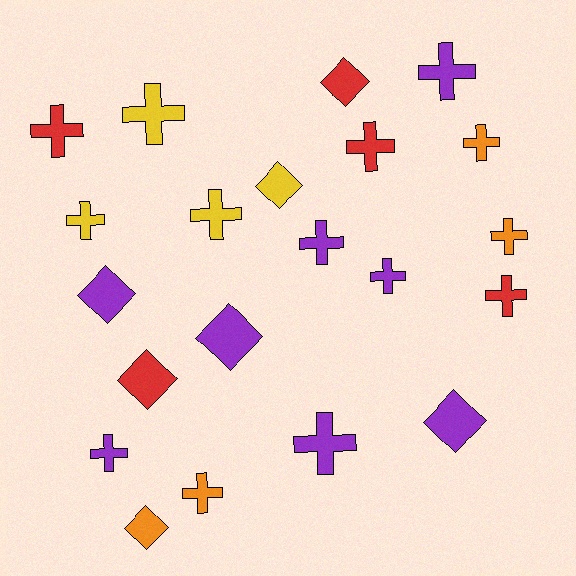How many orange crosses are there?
There are 3 orange crosses.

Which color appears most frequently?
Purple, with 8 objects.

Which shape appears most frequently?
Cross, with 14 objects.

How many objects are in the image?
There are 21 objects.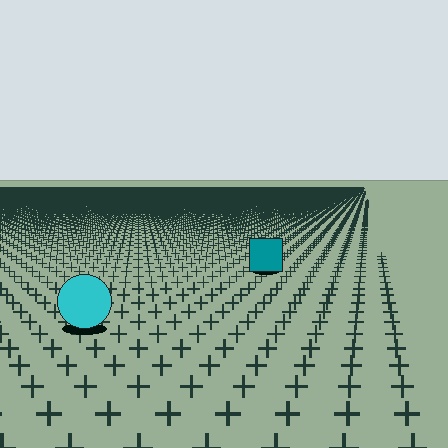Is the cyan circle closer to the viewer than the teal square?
Yes. The cyan circle is closer — you can tell from the texture gradient: the ground texture is coarser near it.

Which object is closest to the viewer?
The cyan circle is closest. The texture marks near it are larger and more spread out.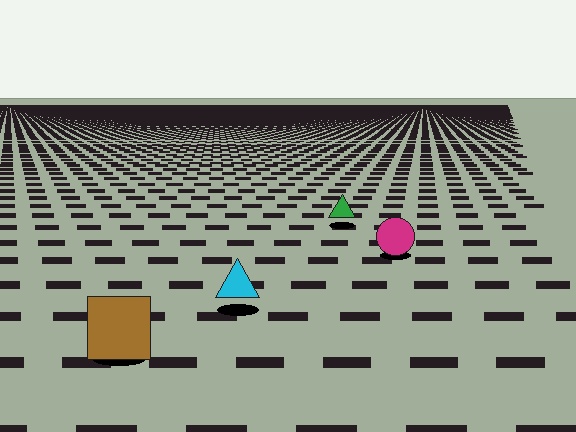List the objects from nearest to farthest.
From nearest to farthest: the brown square, the cyan triangle, the magenta circle, the green triangle.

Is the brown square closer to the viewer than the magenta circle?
Yes. The brown square is closer — you can tell from the texture gradient: the ground texture is coarser near it.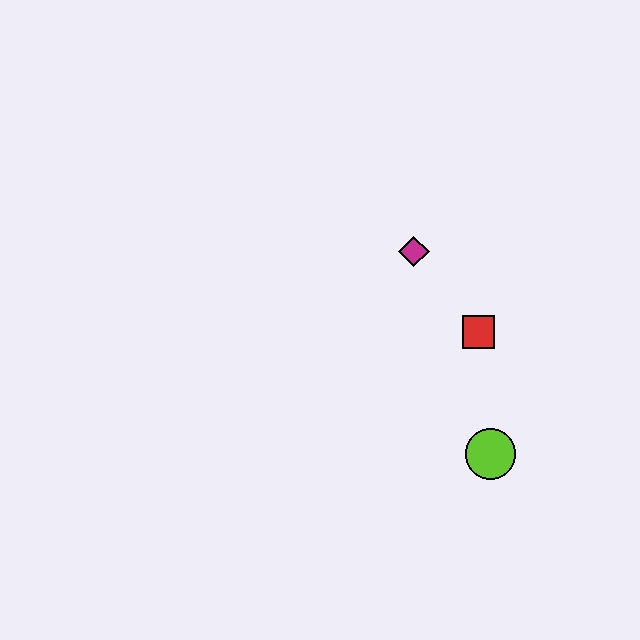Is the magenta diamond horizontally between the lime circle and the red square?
No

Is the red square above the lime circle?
Yes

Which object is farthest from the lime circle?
The magenta diamond is farthest from the lime circle.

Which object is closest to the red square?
The magenta diamond is closest to the red square.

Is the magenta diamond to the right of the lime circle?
No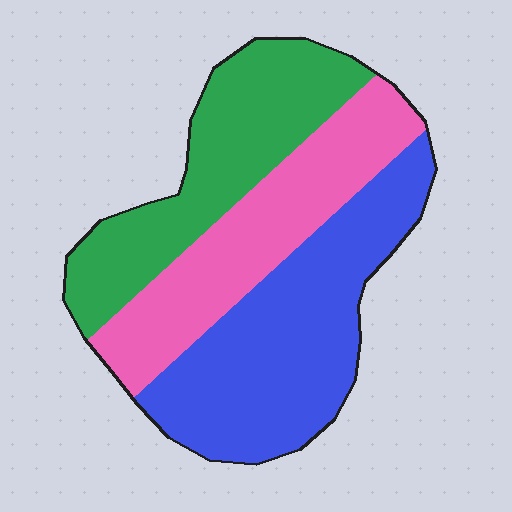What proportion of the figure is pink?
Pink takes up about one third (1/3) of the figure.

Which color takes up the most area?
Blue, at roughly 40%.